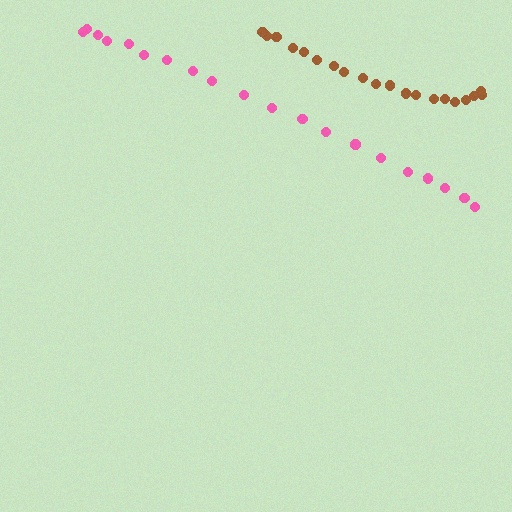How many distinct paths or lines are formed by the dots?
There are 2 distinct paths.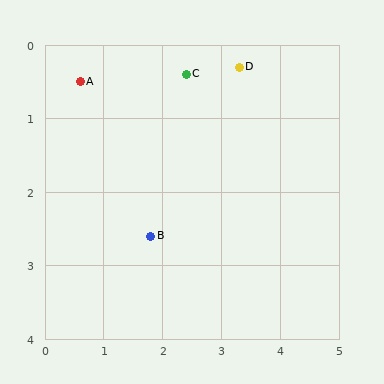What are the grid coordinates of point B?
Point B is at approximately (1.8, 2.6).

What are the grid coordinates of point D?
Point D is at approximately (3.3, 0.3).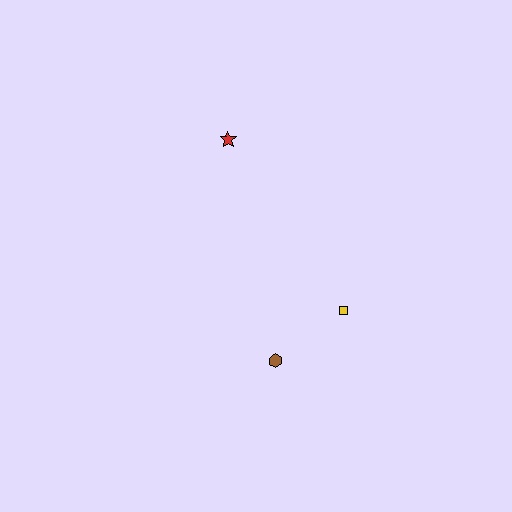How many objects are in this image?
There are 3 objects.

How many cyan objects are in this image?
There are no cyan objects.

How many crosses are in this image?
There are no crosses.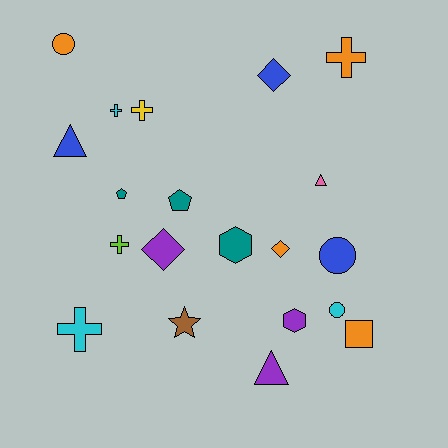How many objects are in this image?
There are 20 objects.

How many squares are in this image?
There is 1 square.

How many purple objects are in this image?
There are 3 purple objects.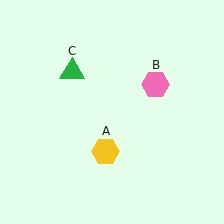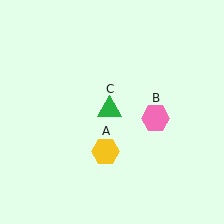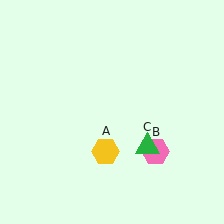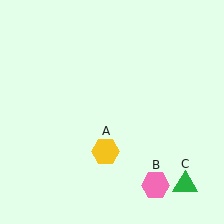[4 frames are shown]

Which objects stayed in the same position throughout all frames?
Yellow hexagon (object A) remained stationary.